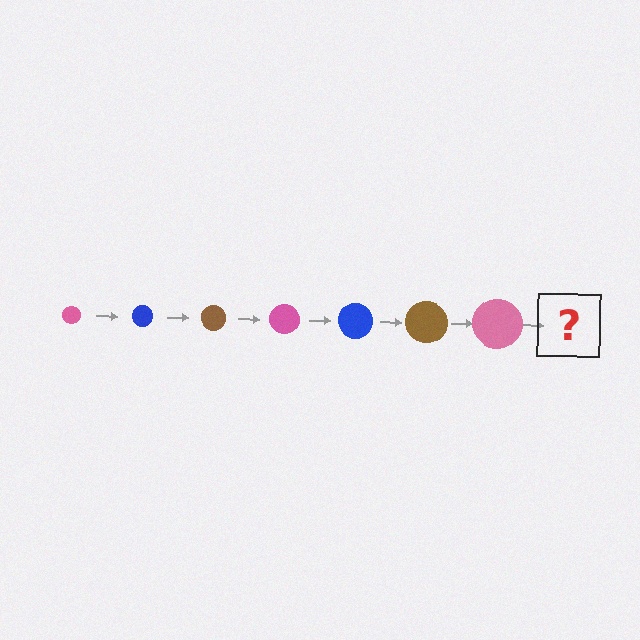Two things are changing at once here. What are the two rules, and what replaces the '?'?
The two rules are that the circle grows larger each step and the color cycles through pink, blue, and brown. The '?' should be a blue circle, larger than the previous one.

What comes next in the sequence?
The next element should be a blue circle, larger than the previous one.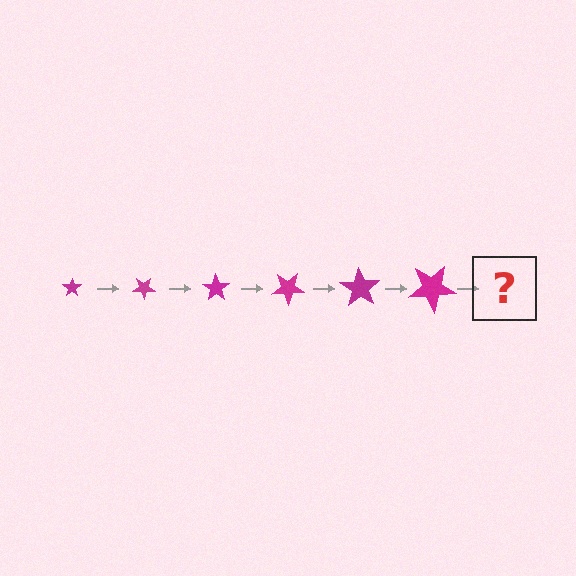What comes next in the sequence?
The next element should be a star, larger than the previous one and rotated 210 degrees from the start.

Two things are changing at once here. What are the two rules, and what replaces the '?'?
The two rules are that the star grows larger each step and it rotates 35 degrees each step. The '?' should be a star, larger than the previous one and rotated 210 degrees from the start.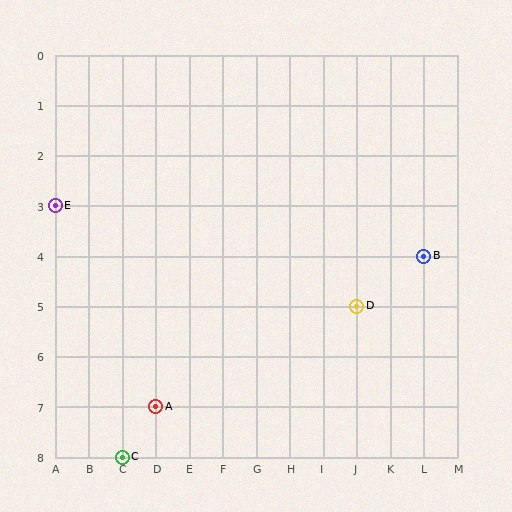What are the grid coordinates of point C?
Point C is at grid coordinates (C, 8).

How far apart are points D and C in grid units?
Points D and C are 7 columns and 3 rows apart (about 7.6 grid units diagonally).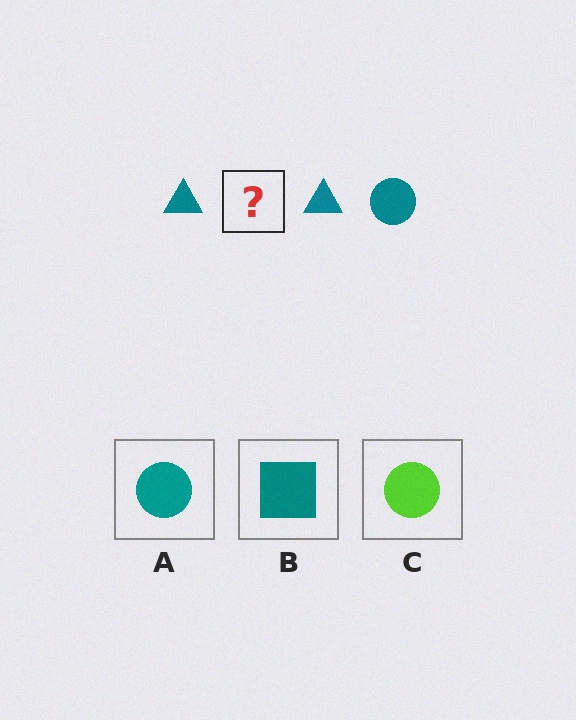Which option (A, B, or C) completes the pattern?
A.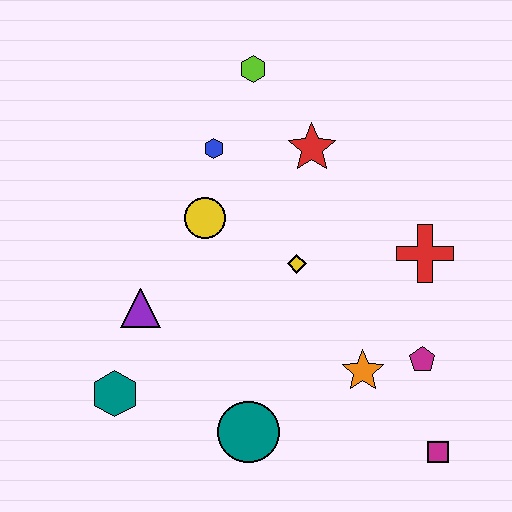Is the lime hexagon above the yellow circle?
Yes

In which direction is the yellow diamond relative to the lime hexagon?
The yellow diamond is below the lime hexagon.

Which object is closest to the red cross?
The magenta pentagon is closest to the red cross.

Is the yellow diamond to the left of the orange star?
Yes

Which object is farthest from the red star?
The magenta square is farthest from the red star.